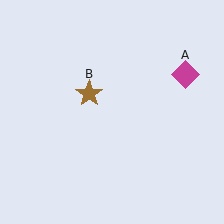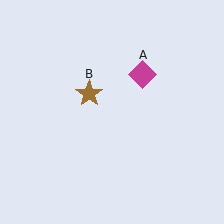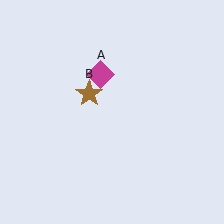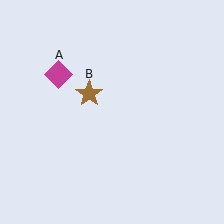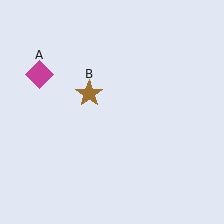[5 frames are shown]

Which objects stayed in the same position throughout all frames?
Brown star (object B) remained stationary.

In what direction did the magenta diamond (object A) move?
The magenta diamond (object A) moved left.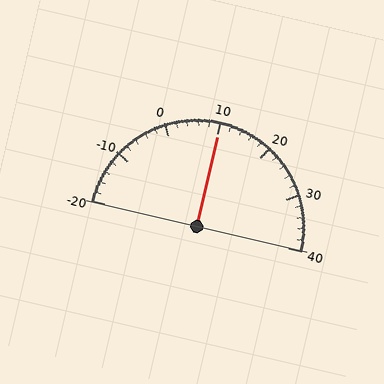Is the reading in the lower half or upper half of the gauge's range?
The reading is in the upper half of the range (-20 to 40).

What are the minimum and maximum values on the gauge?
The gauge ranges from -20 to 40.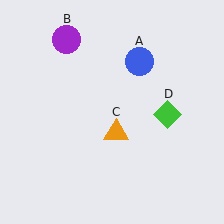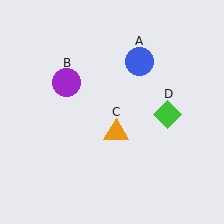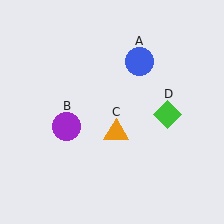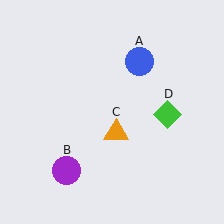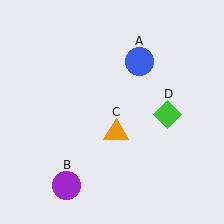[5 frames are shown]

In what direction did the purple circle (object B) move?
The purple circle (object B) moved down.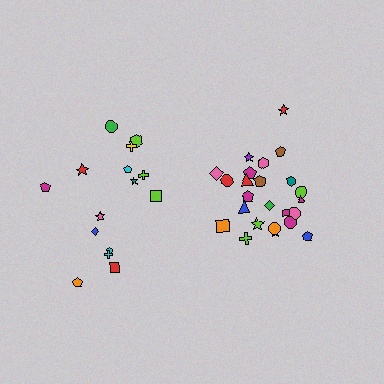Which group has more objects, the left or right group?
The right group.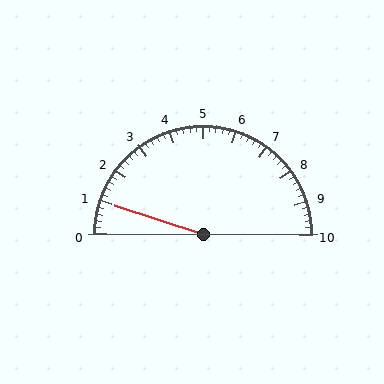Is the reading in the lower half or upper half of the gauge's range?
The reading is in the lower half of the range (0 to 10).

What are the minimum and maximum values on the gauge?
The gauge ranges from 0 to 10.